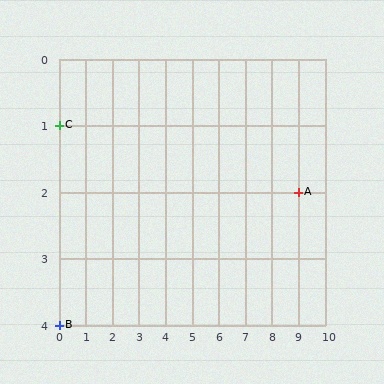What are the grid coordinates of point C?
Point C is at grid coordinates (0, 1).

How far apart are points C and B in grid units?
Points C and B are 3 rows apart.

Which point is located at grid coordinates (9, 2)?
Point A is at (9, 2).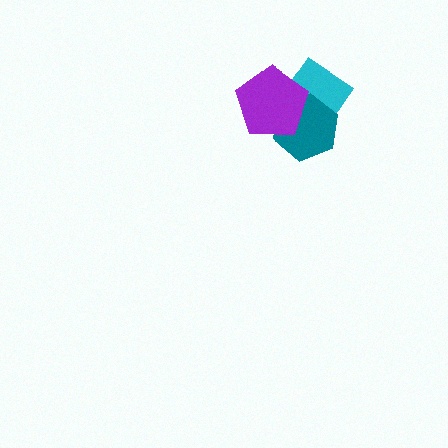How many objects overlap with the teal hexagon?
2 objects overlap with the teal hexagon.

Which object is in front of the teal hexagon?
The purple pentagon is in front of the teal hexagon.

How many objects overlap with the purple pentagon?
2 objects overlap with the purple pentagon.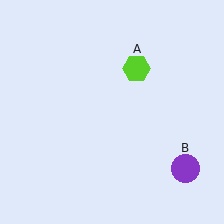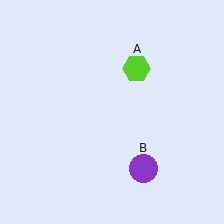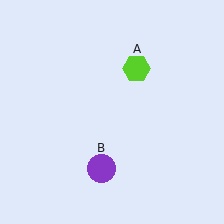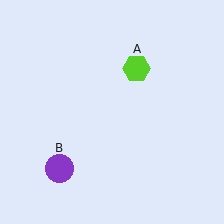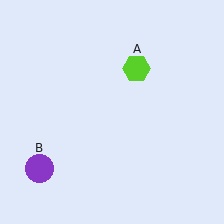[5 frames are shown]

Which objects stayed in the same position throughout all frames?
Lime hexagon (object A) remained stationary.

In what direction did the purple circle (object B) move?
The purple circle (object B) moved left.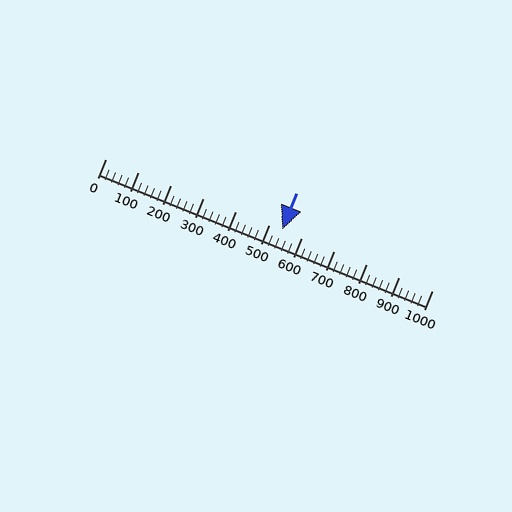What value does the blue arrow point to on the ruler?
The blue arrow points to approximately 540.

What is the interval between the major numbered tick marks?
The major tick marks are spaced 100 units apart.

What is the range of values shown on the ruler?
The ruler shows values from 0 to 1000.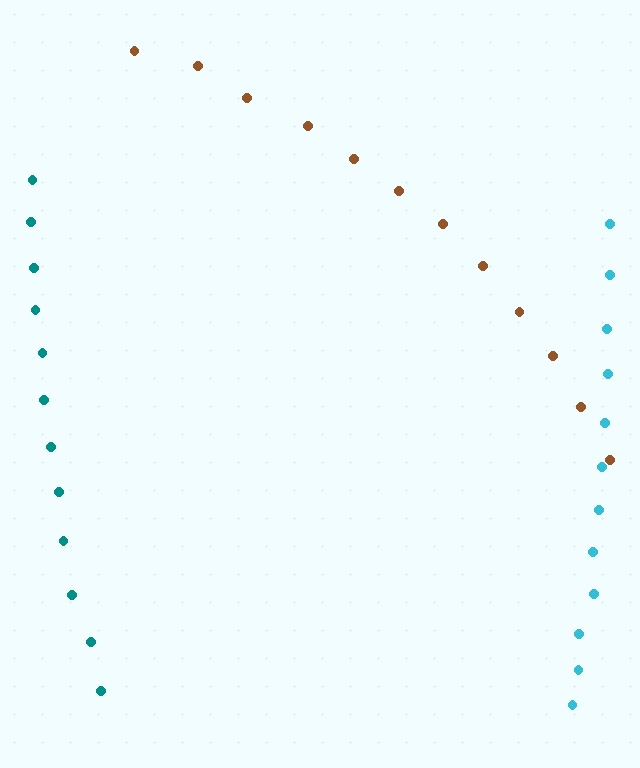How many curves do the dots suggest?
There are 3 distinct paths.